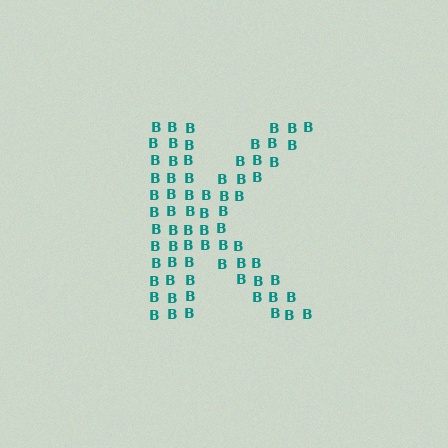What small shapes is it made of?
It is made of small letter B's.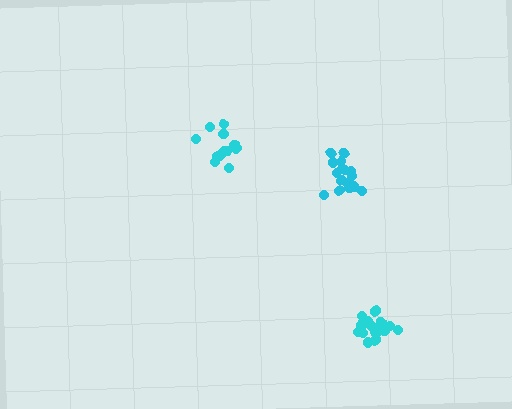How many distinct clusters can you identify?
There are 3 distinct clusters.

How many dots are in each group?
Group 1: 13 dots, Group 2: 16 dots, Group 3: 18 dots (47 total).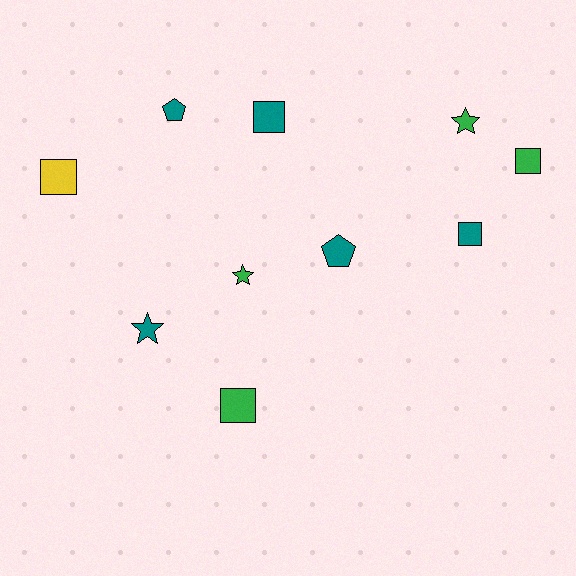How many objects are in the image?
There are 10 objects.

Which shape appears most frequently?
Square, with 5 objects.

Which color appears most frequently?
Teal, with 5 objects.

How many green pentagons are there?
There are no green pentagons.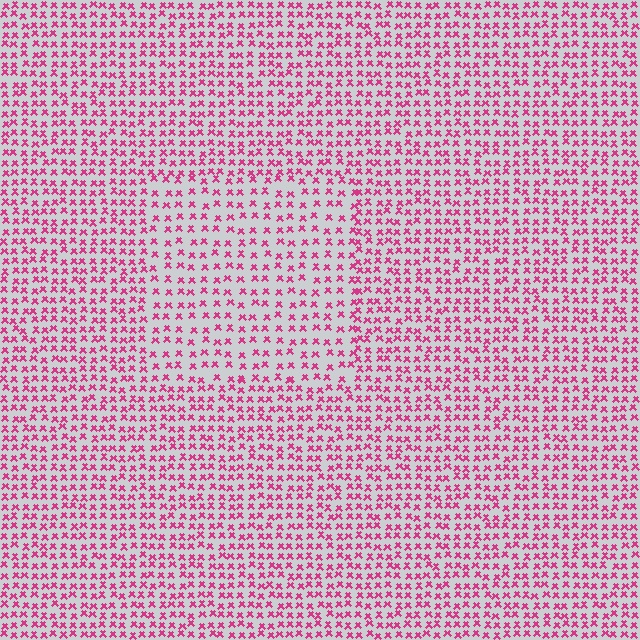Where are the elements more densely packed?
The elements are more densely packed outside the rectangle boundary.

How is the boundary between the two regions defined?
The boundary is defined by a change in element density (approximately 1.6x ratio). All elements are the same color, size, and shape.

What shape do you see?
I see a rectangle.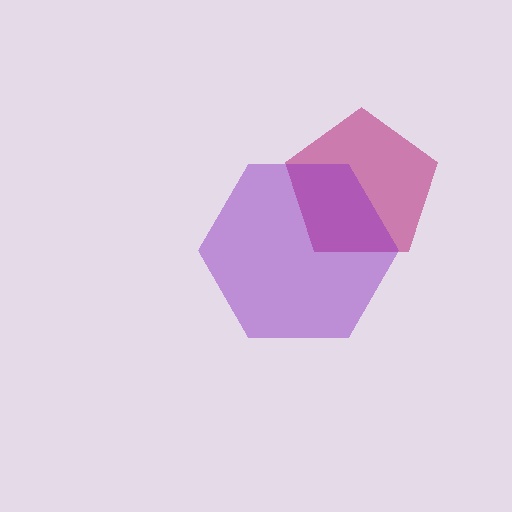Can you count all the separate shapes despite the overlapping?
Yes, there are 2 separate shapes.